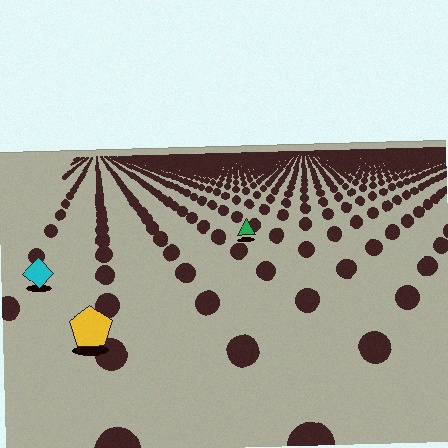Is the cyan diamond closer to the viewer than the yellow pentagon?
No. The yellow pentagon is closer — you can tell from the texture gradient: the ground texture is coarser near it.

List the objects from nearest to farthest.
From nearest to farthest: the yellow pentagon, the cyan diamond, the green triangle.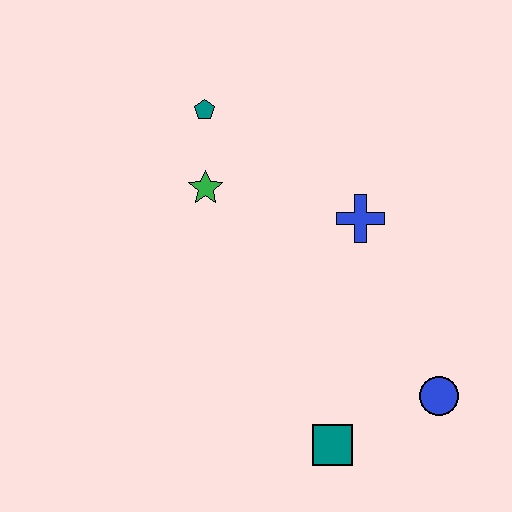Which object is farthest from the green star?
The blue circle is farthest from the green star.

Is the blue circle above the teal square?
Yes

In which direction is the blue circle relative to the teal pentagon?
The blue circle is below the teal pentagon.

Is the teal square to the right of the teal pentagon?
Yes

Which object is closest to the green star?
The teal pentagon is closest to the green star.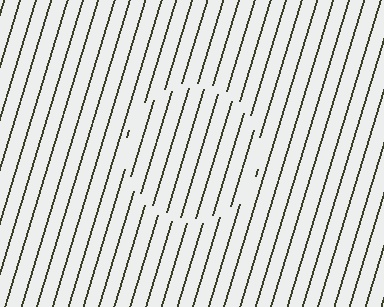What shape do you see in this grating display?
An illusory circle. The interior of the shape contains the same grating, shifted by half a period — the contour is defined by the phase discontinuity where line-ends from the inner and outer gratings abut.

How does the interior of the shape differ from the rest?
The interior of the shape contains the same grating, shifted by half a period — the contour is defined by the phase discontinuity where line-ends from the inner and outer gratings abut.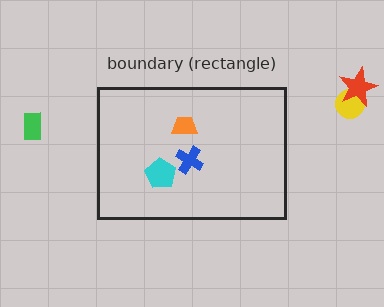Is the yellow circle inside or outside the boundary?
Outside.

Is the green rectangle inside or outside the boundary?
Outside.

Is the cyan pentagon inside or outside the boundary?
Inside.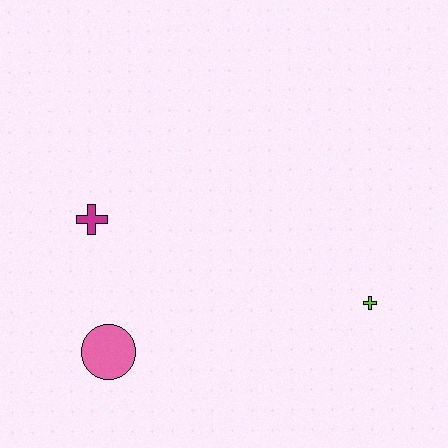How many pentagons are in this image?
There are no pentagons.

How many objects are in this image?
There are 3 objects.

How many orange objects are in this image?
There are no orange objects.